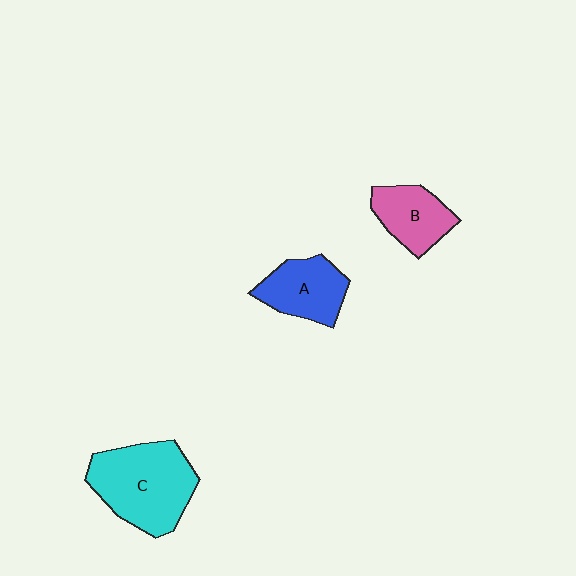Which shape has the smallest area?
Shape B (pink).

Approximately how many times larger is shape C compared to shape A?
Approximately 1.6 times.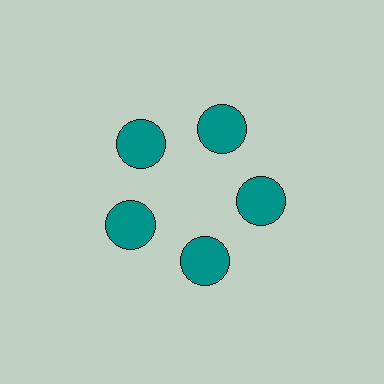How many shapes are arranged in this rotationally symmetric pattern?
There are 5 shapes, arranged in 5 groups of 1.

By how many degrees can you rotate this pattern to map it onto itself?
The pattern maps onto itself every 72 degrees of rotation.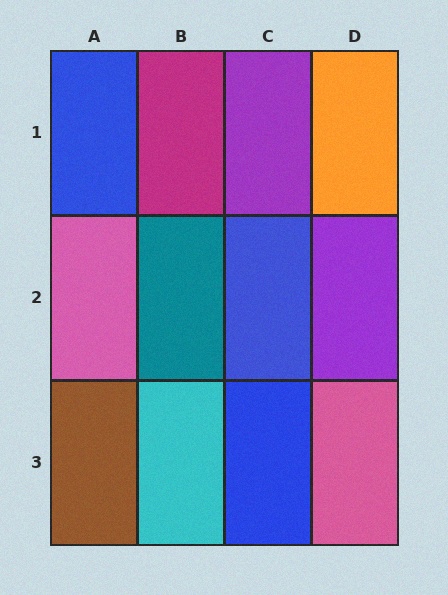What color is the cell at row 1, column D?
Orange.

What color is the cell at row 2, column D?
Purple.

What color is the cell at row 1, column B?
Magenta.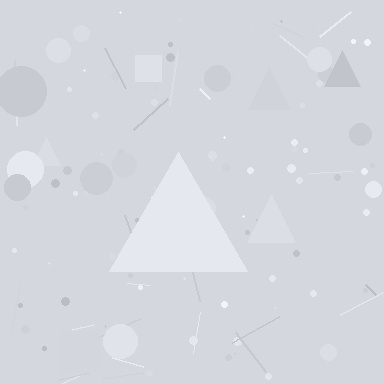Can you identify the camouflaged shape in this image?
The camouflaged shape is a triangle.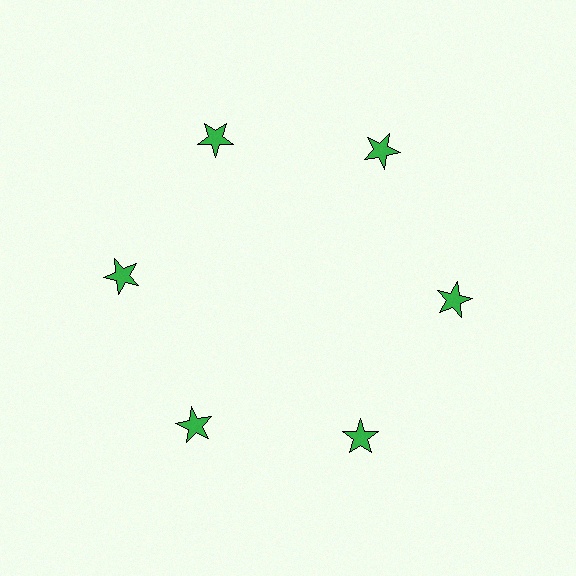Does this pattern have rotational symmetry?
Yes, this pattern has 6-fold rotational symmetry. It looks the same after rotating 60 degrees around the center.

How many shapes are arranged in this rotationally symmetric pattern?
There are 6 shapes, arranged in 6 groups of 1.